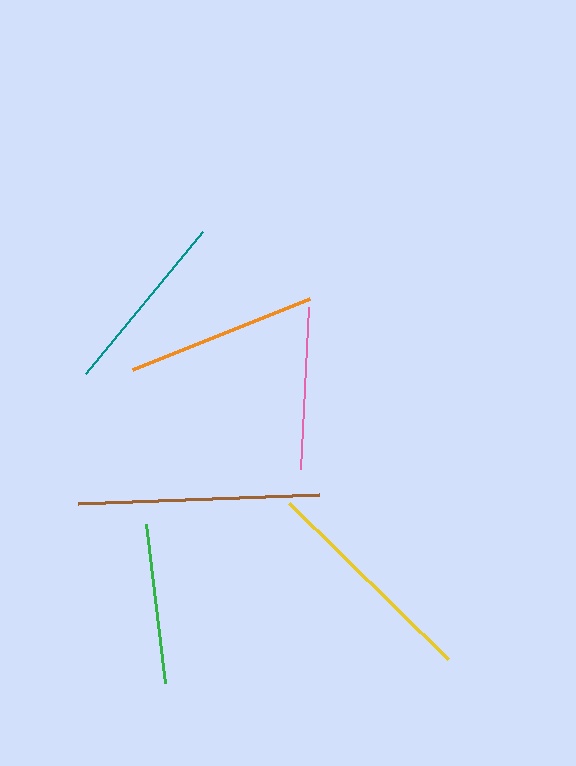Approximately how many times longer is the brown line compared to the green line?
The brown line is approximately 1.5 times the length of the green line.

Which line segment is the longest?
The brown line is the longest at approximately 241 pixels.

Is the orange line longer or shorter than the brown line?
The brown line is longer than the orange line.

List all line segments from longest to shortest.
From longest to shortest: brown, yellow, orange, teal, pink, green.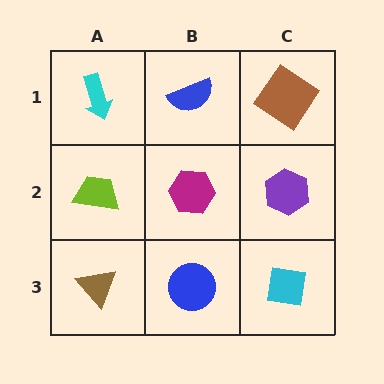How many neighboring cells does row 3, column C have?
2.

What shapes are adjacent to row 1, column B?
A magenta hexagon (row 2, column B), a cyan arrow (row 1, column A), a brown diamond (row 1, column C).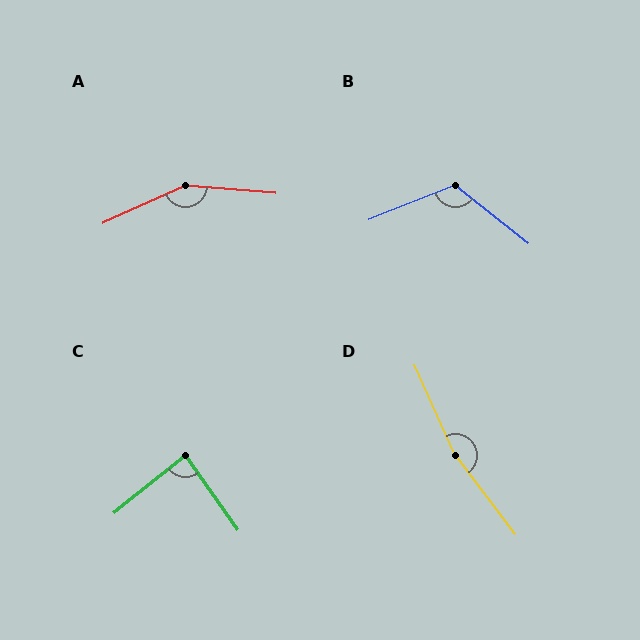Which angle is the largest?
D, at approximately 167 degrees.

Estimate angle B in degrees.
Approximately 120 degrees.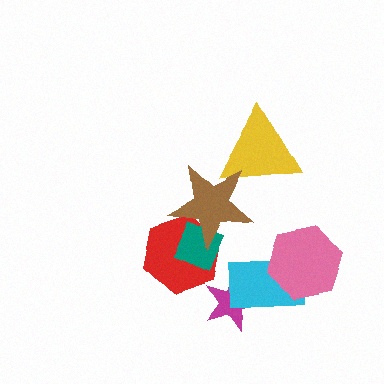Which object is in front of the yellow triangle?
The brown star is in front of the yellow triangle.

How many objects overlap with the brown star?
3 objects overlap with the brown star.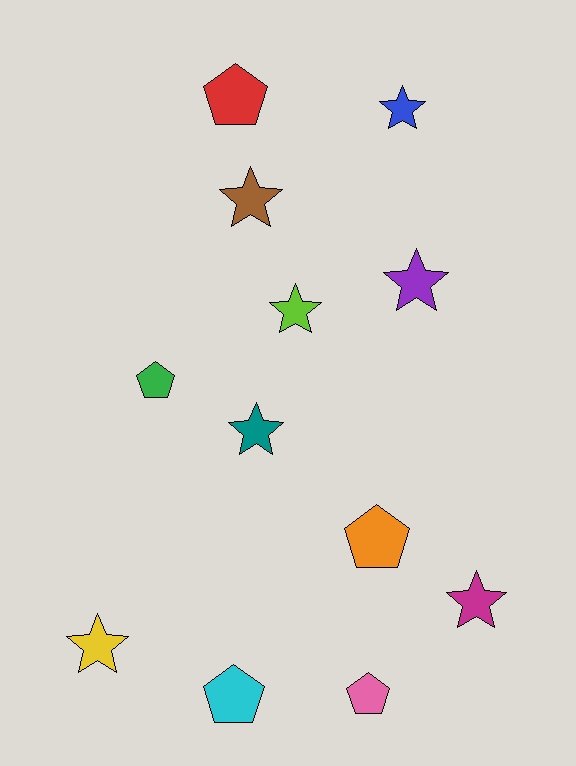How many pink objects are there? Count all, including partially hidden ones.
There is 1 pink object.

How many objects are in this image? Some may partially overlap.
There are 12 objects.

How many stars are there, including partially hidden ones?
There are 7 stars.